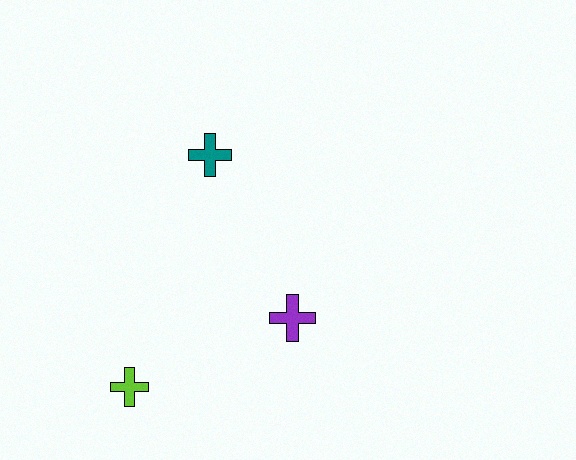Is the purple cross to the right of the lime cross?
Yes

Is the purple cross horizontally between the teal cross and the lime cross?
No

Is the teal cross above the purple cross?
Yes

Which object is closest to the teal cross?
The purple cross is closest to the teal cross.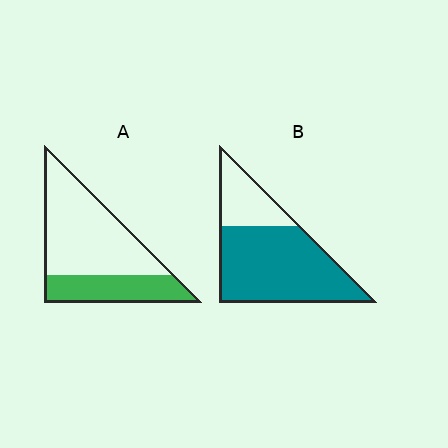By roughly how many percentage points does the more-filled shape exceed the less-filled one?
By roughly 40 percentage points (B over A).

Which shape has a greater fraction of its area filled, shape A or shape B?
Shape B.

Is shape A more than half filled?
No.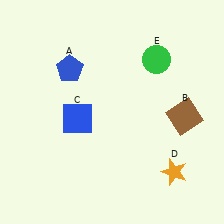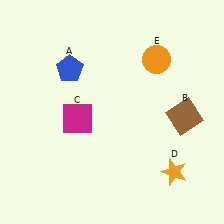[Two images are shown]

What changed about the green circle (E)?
In Image 1, E is green. In Image 2, it changed to orange.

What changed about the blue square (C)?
In Image 1, C is blue. In Image 2, it changed to magenta.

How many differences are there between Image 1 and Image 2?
There are 2 differences between the two images.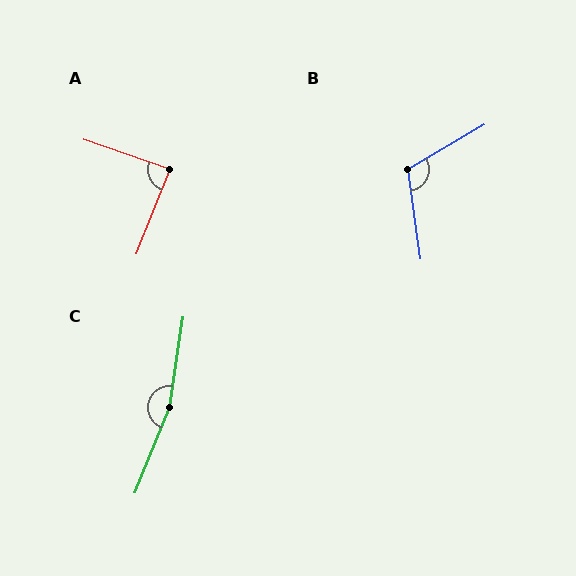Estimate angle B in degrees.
Approximately 112 degrees.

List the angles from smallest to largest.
A (87°), B (112°), C (166°).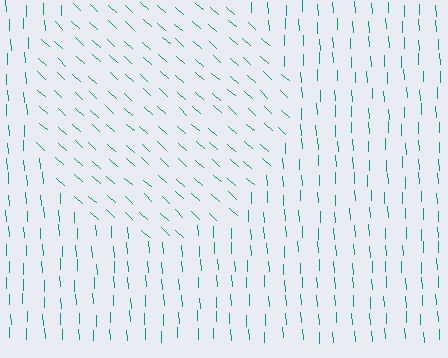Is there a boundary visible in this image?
Yes, there is a texture boundary formed by a change in line orientation.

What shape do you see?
I see a circle.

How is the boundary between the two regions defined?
The boundary is defined purely by a change in line orientation (approximately 45 degrees difference). All lines are the same color and thickness.